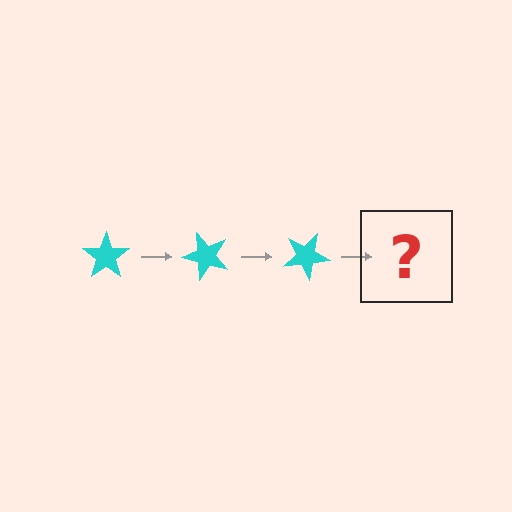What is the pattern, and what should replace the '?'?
The pattern is that the star rotates 50 degrees each step. The '?' should be a cyan star rotated 150 degrees.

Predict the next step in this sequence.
The next step is a cyan star rotated 150 degrees.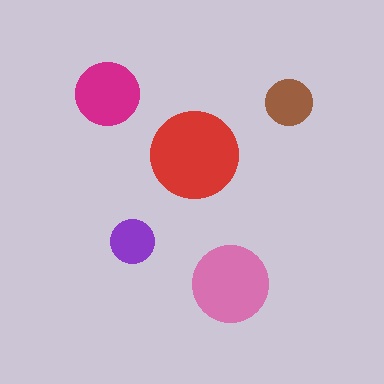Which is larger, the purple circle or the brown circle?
The brown one.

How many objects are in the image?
There are 5 objects in the image.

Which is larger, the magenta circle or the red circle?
The red one.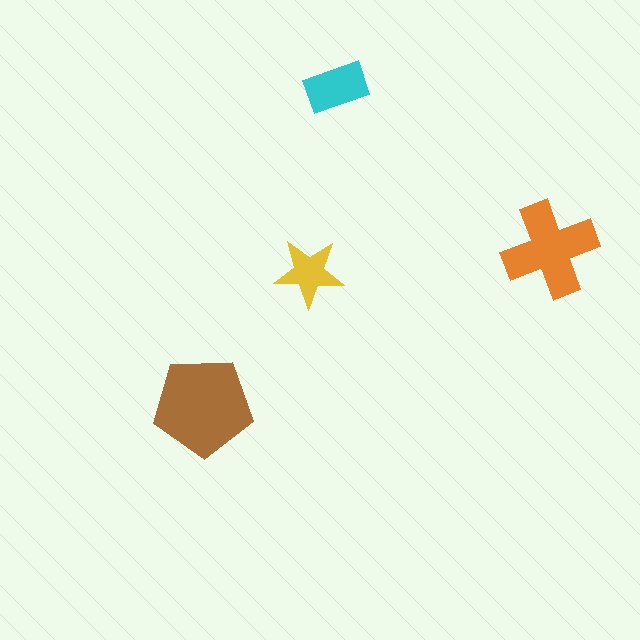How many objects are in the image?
There are 4 objects in the image.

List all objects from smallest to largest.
The yellow star, the cyan rectangle, the orange cross, the brown pentagon.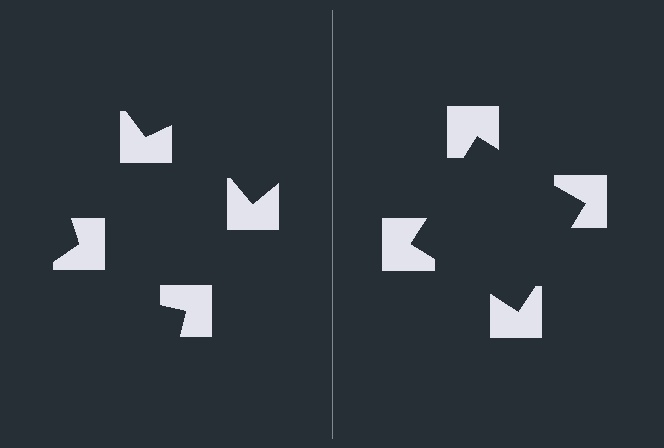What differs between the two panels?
The notched squares are positioned identically on both sides; only the wedge orientations differ. On the right they align to a square; on the left they are misaligned.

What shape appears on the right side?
An illusory square.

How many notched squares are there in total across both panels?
8 — 4 on each side.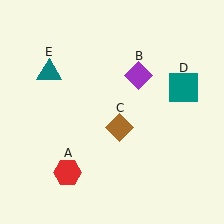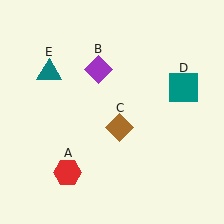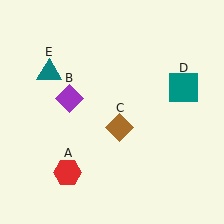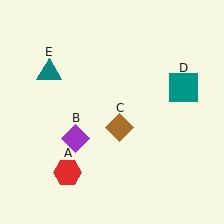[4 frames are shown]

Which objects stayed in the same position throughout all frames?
Red hexagon (object A) and brown diamond (object C) and teal square (object D) and teal triangle (object E) remained stationary.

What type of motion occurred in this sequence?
The purple diamond (object B) rotated counterclockwise around the center of the scene.